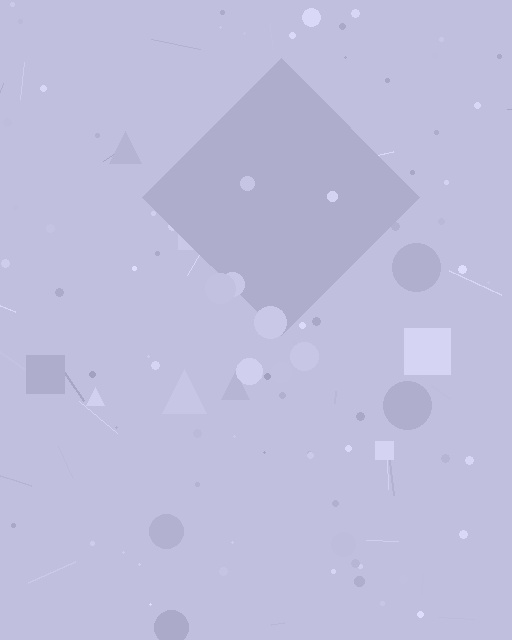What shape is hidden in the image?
A diamond is hidden in the image.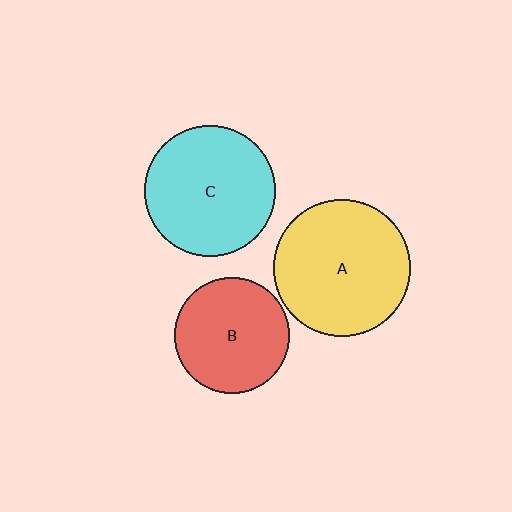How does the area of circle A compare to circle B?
Approximately 1.4 times.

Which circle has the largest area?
Circle A (yellow).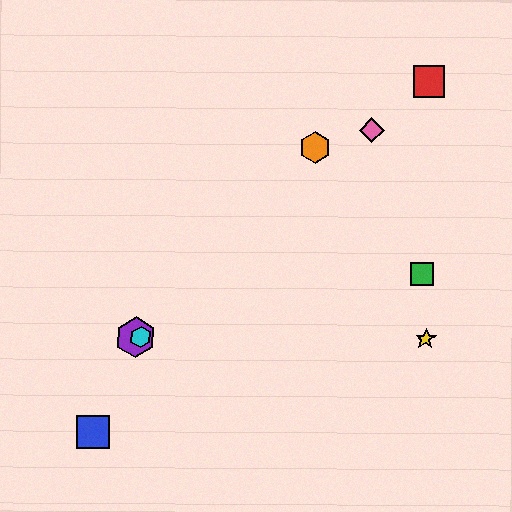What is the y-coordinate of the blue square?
The blue square is at y≈432.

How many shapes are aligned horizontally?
3 shapes (the yellow star, the purple hexagon, the cyan hexagon) are aligned horizontally.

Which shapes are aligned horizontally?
The yellow star, the purple hexagon, the cyan hexagon are aligned horizontally.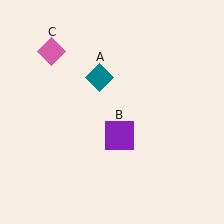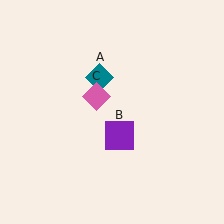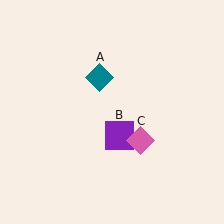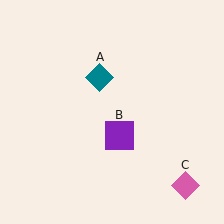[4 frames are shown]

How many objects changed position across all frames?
1 object changed position: pink diamond (object C).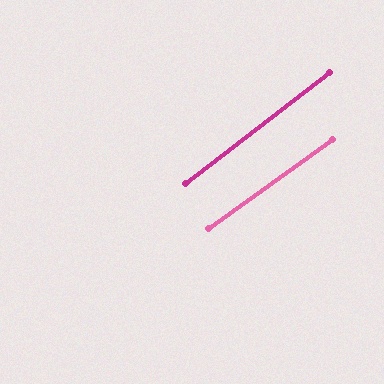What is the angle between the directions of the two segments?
Approximately 2 degrees.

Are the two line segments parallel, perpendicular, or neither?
Parallel — their directions differ by only 1.9°.